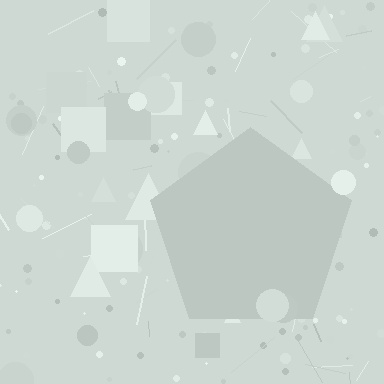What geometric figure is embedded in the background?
A pentagon is embedded in the background.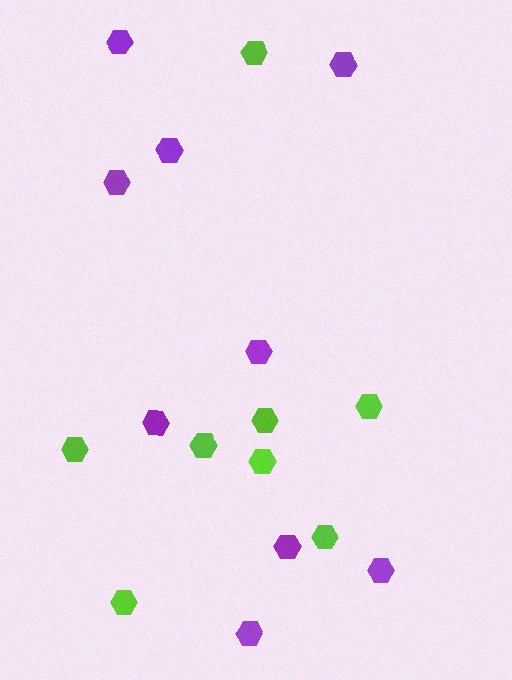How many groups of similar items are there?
There are 2 groups: one group of purple hexagons (9) and one group of lime hexagons (8).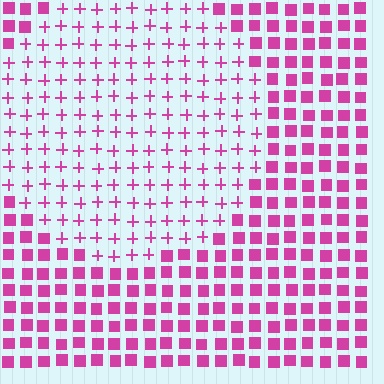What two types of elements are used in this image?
The image uses plus signs inside the circle region and squares outside it.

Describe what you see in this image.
The image is filled with small magenta elements arranged in a uniform grid. A circle-shaped region contains plus signs, while the surrounding area contains squares. The boundary is defined purely by the change in element shape.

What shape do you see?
I see a circle.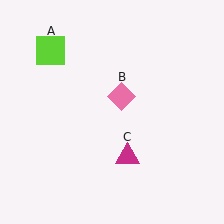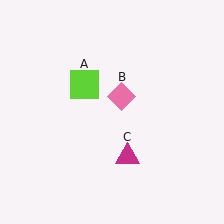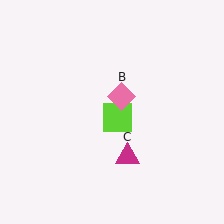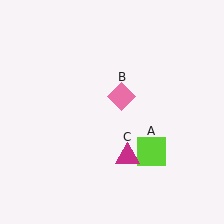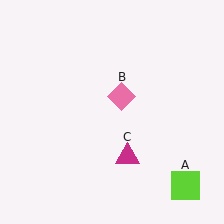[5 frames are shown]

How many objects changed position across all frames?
1 object changed position: lime square (object A).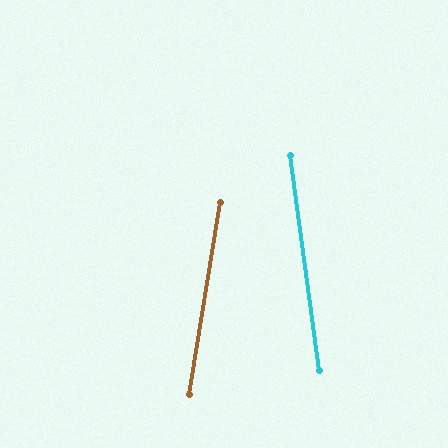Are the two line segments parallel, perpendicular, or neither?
Neither parallel nor perpendicular — they differ by about 17°.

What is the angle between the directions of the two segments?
Approximately 17 degrees.